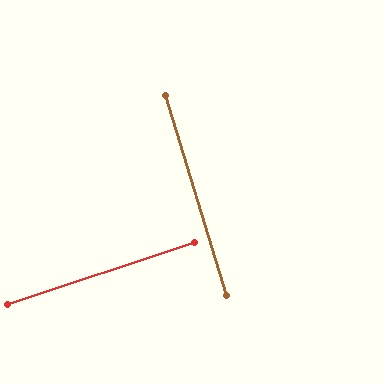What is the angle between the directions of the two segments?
Approximately 89 degrees.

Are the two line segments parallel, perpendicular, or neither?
Perpendicular — they meet at approximately 89°.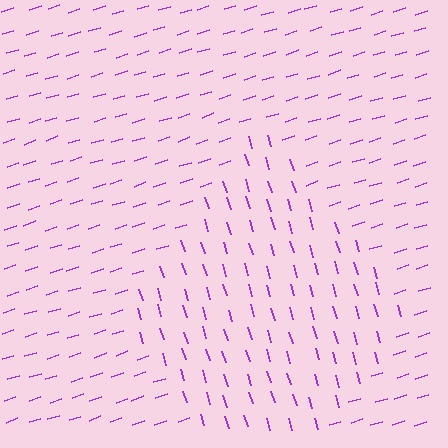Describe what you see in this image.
The image is filled with small purple line segments. A diamond region in the image has lines oriented differently from the surrounding lines, creating a visible texture boundary.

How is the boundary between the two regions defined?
The boundary is defined purely by a change in line orientation (approximately 89 degrees difference). All lines are the same color and thickness.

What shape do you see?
I see a diamond.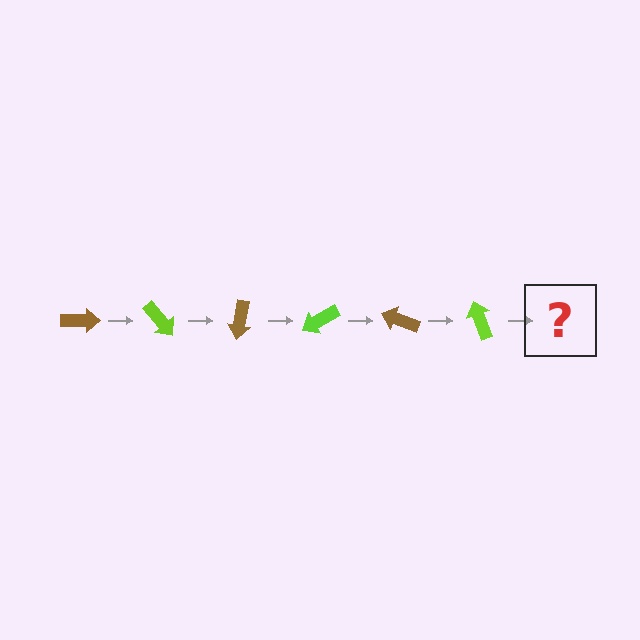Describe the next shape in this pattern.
It should be a brown arrow, rotated 300 degrees from the start.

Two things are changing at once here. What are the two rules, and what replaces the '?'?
The two rules are that it rotates 50 degrees each step and the color cycles through brown and lime. The '?' should be a brown arrow, rotated 300 degrees from the start.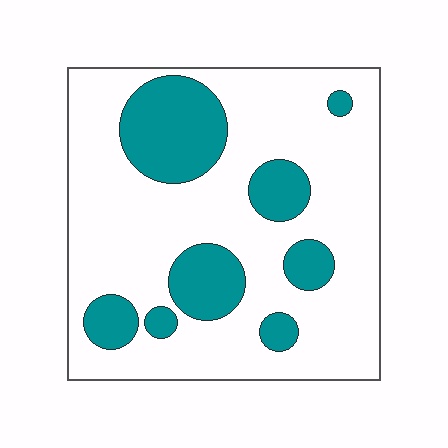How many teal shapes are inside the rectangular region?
8.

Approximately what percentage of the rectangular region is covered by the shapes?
Approximately 25%.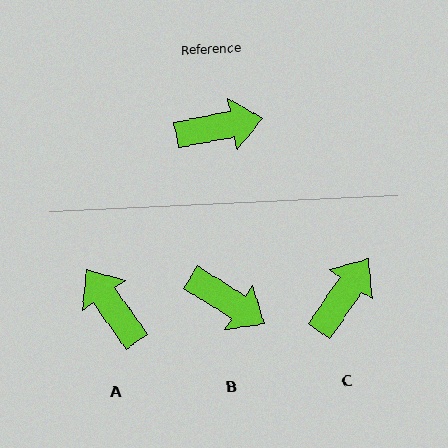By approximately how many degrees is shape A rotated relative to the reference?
Approximately 114 degrees counter-clockwise.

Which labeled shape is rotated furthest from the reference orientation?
A, about 114 degrees away.